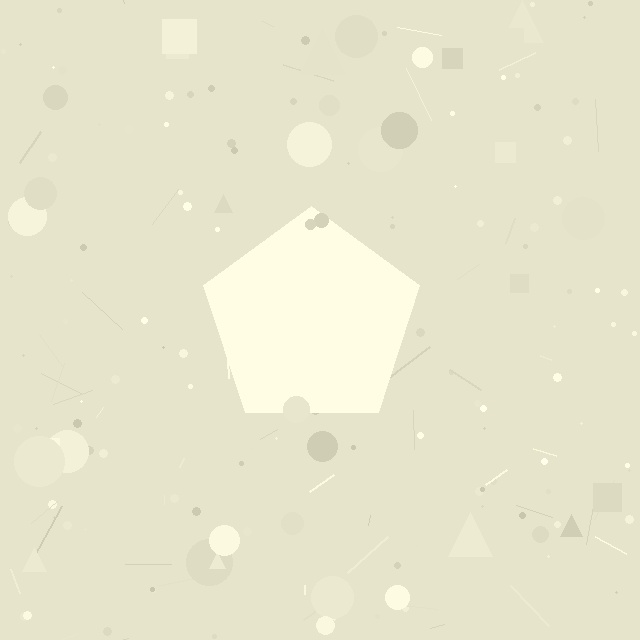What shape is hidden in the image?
A pentagon is hidden in the image.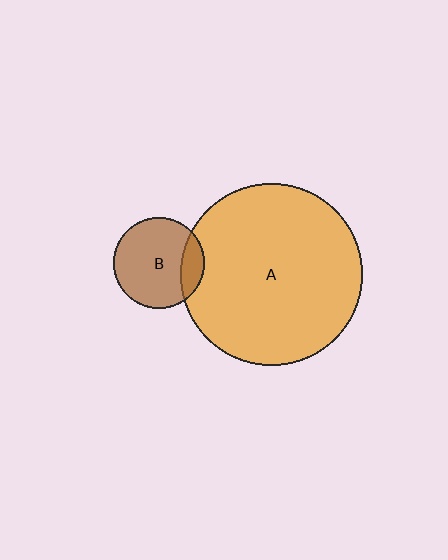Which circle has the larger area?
Circle A (orange).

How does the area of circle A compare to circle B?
Approximately 4.0 times.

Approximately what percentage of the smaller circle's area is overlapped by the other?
Approximately 20%.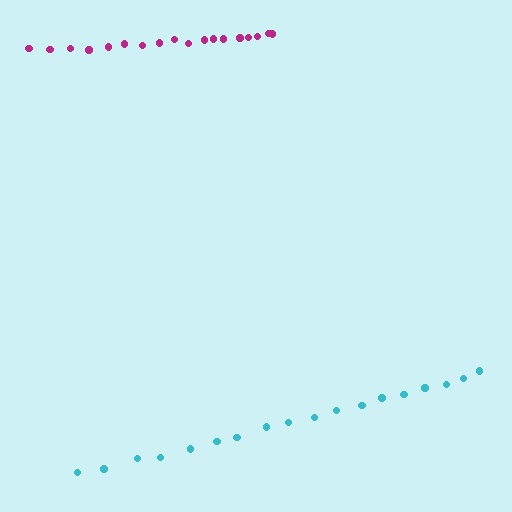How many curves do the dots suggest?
There are 2 distinct paths.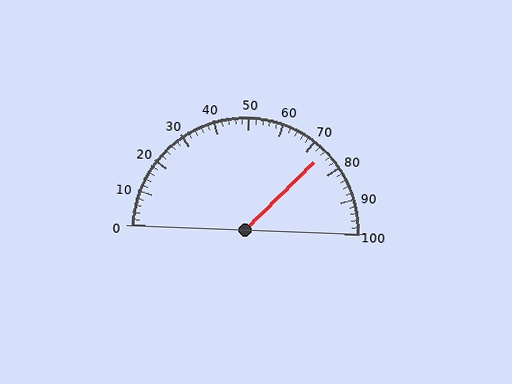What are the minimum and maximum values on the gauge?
The gauge ranges from 0 to 100.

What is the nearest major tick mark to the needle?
The nearest major tick mark is 70.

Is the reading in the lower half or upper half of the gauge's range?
The reading is in the upper half of the range (0 to 100).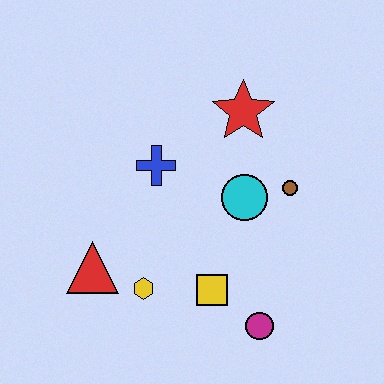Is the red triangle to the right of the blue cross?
No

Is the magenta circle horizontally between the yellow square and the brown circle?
Yes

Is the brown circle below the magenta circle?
No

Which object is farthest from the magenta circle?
The red star is farthest from the magenta circle.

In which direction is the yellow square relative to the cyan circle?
The yellow square is below the cyan circle.